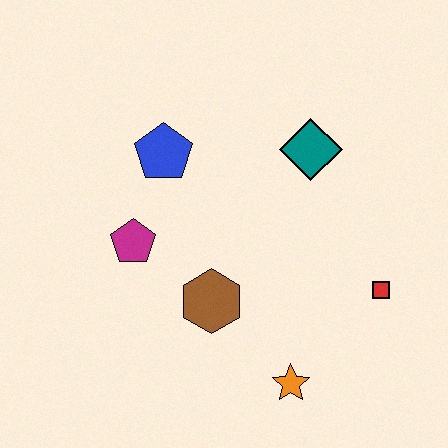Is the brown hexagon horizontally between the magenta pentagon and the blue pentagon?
No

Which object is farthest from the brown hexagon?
The teal diamond is farthest from the brown hexagon.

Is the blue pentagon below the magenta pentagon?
No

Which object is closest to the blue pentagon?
The magenta pentagon is closest to the blue pentagon.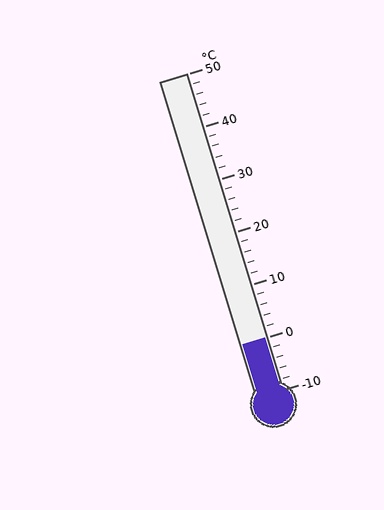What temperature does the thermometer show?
The thermometer shows approximately 0°C.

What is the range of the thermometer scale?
The thermometer scale ranges from -10°C to 50°C.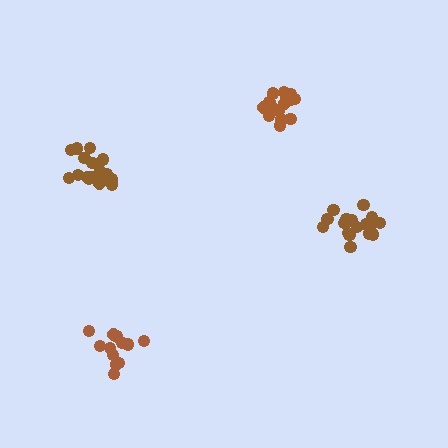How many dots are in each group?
Group 1: 19 dots, Group 2: 20 dots, Group 3: 14 dots, Group 4: 17 dots (70 total).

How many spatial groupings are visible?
There are 4 spatial groupings.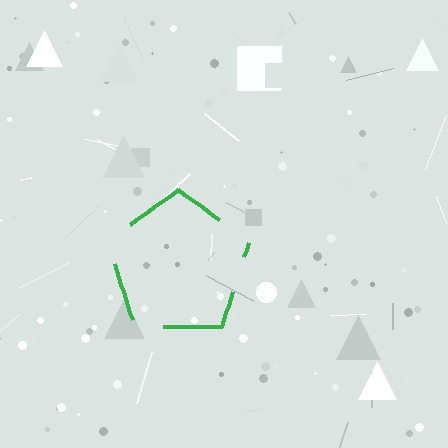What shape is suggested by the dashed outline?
The dashed outline suggests a pentagon.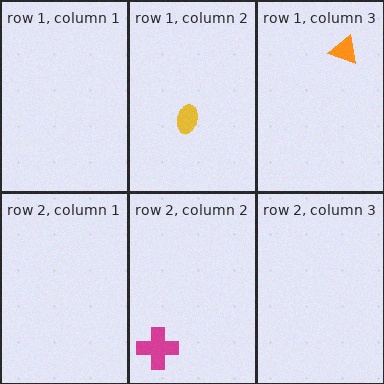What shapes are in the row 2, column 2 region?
The magenta cross.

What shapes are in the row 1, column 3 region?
The orange triangle.